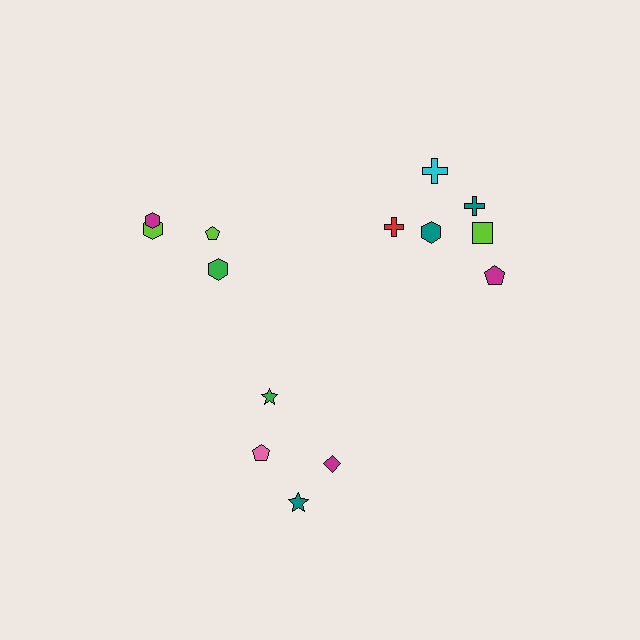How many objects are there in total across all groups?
There are 14 objects.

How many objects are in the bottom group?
There are 4 objects.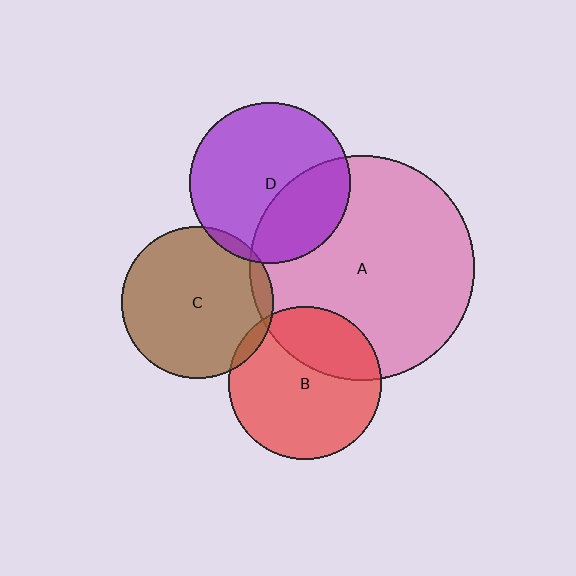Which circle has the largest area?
Circle A (pink).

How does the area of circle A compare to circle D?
Approximately 2.0 times.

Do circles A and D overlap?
Yes.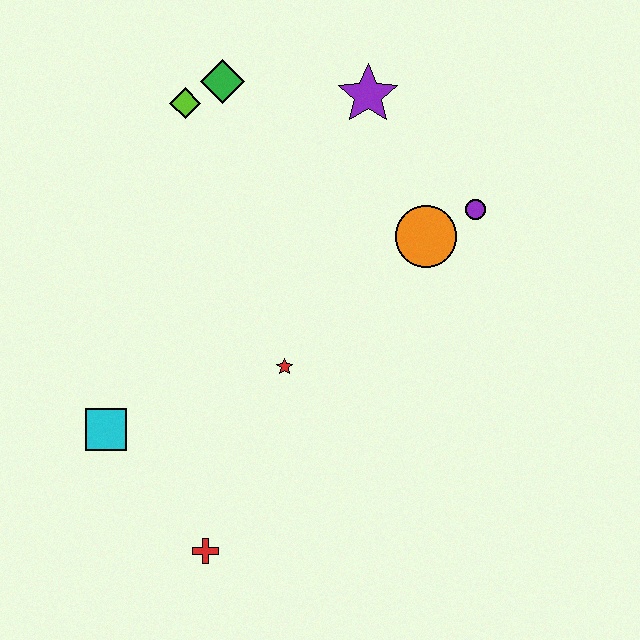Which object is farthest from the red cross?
The purple star is farthest from the red cross.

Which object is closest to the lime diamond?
The green diamond is closest to the lime diamond.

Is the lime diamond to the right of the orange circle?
No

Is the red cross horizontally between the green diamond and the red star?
No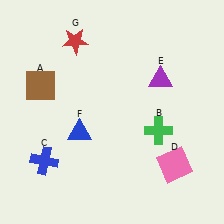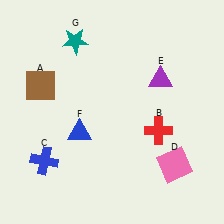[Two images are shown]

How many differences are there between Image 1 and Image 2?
There are 2 differences between the two images.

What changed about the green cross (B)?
In Image 1, B is green. In Image 2, it changed to red.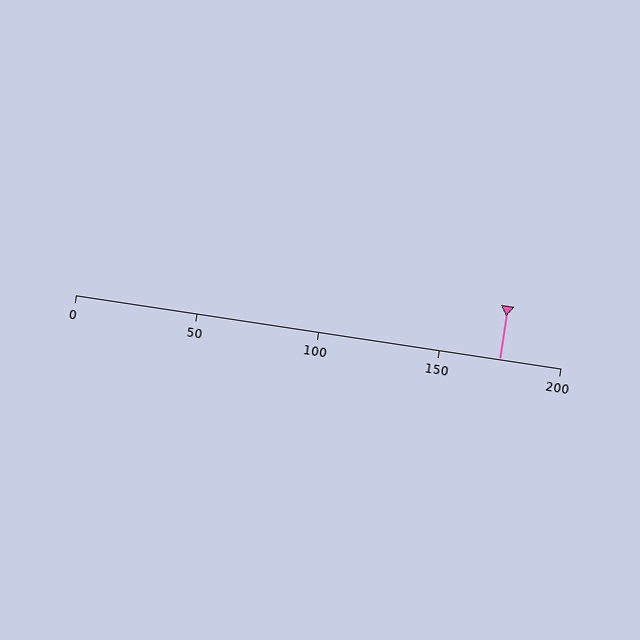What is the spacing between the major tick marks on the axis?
The major ticks are spaced 50 apart.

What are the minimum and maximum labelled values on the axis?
The axis runs from 0 to 200.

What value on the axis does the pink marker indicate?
The marker indicates approximately 175.